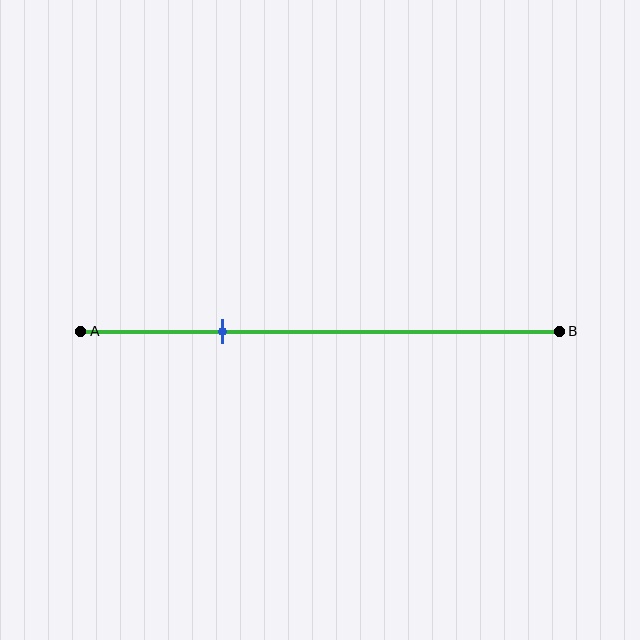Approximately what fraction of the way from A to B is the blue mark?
The blue mark is approximately 30% of the way from A to B.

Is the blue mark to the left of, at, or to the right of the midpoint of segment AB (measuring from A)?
The blue mark is to the left of the midpoint of segment AB.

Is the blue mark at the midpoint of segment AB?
No, the mark is at about 30% from A, not at the 50% midpoint.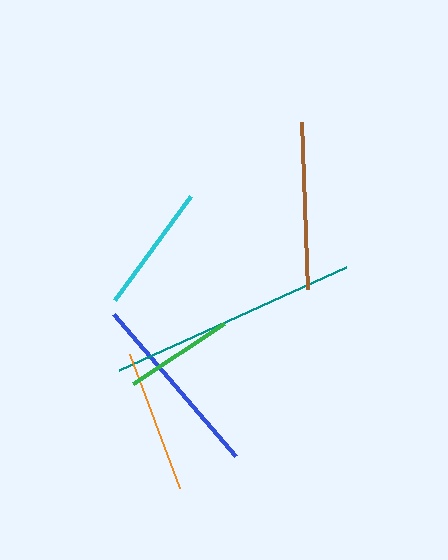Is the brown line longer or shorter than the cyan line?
The brown line is longer than the cyan line.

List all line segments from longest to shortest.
From longest to shortest: teal, blue, brown, orange, cyan, green.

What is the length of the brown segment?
The brown segment is approximately 168 pixels long.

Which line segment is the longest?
The teal line is the longest at approximately 249 pixels.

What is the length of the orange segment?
The orange segment is approximately 142 pixels long.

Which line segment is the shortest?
The green line is the shortest at approximately 108 pixels.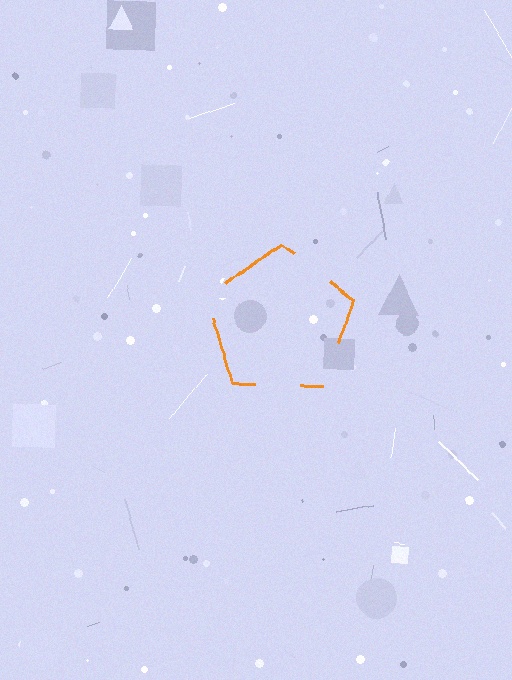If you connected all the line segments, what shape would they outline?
They would outline a pentagon.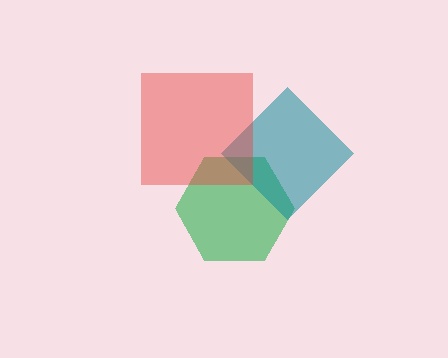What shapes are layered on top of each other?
The layered shapes are: a green hexagon, a teal diamond, a red square.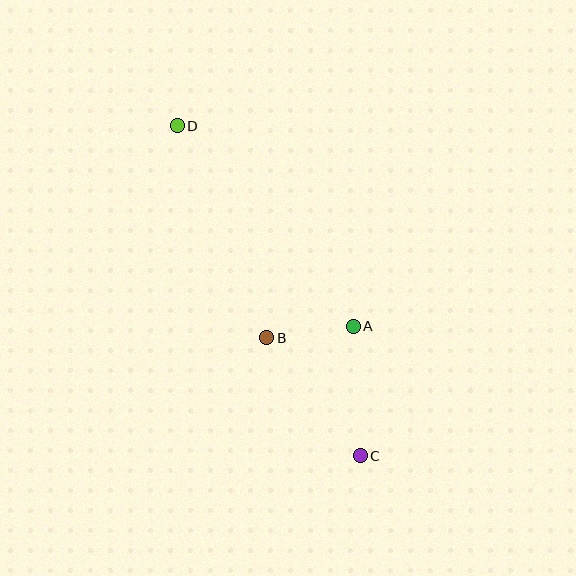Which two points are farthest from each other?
Points C and D are farthest from each other.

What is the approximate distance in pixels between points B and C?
The distance between B and C is approximately 151 pixels.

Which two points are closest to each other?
Points A and B are closest to each other.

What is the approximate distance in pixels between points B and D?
The distance between B and D is approximately 230 pixels.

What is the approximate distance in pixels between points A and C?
The distance between A and C is approximately 130 pixels.